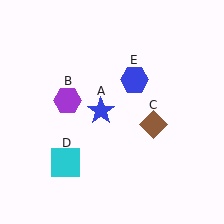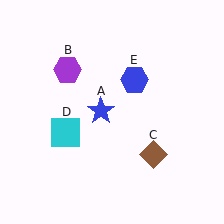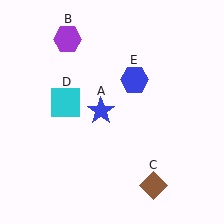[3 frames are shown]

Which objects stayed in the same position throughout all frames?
Blue star (object A) and blue hexagon (object E) remained stationary.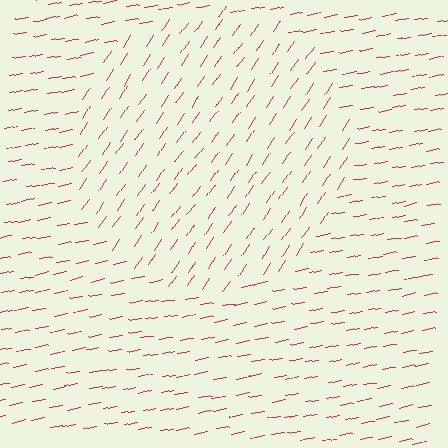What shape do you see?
I see a circle.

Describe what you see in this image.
The image is filled with small red line segments. A circle region in the image has lines oriented differently from the surrounding lines, creating a visible texture boundary.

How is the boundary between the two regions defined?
The boundary is defined purely by a change in line orientation (approximately 45 degrees difference). All lines are the same color and thickness.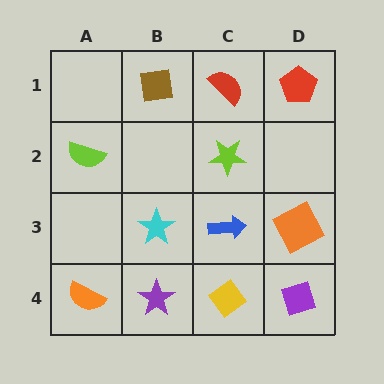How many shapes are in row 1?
3 shapes.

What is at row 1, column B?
A brown square.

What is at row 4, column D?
A purple diamond.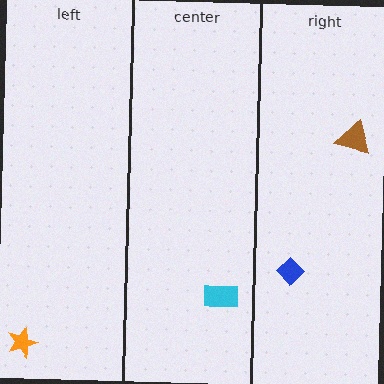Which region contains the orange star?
The left region.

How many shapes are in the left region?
1.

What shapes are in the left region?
The orange star.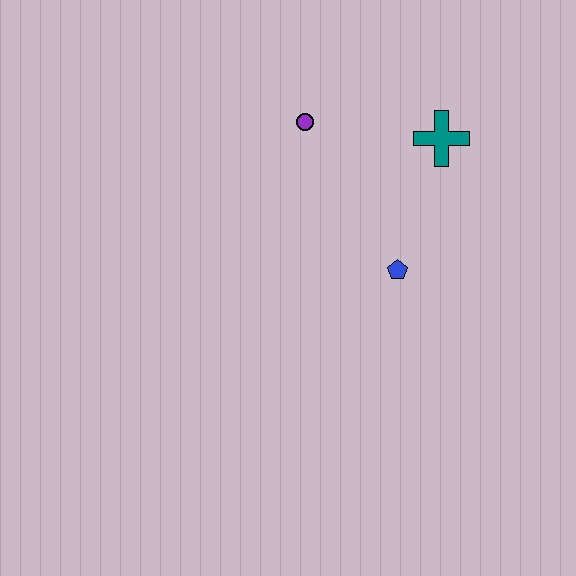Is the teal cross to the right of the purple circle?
Yes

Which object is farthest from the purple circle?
The blue pentagon is farthest from the purple circle.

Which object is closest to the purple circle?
The teal cross is closest to the purple circle.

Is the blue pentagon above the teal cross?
No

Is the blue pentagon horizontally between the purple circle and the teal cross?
Yes